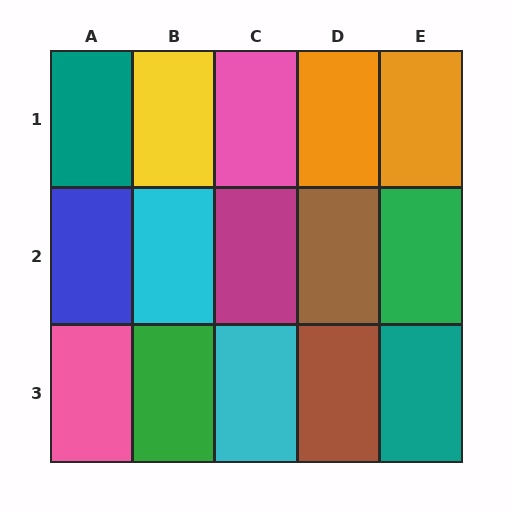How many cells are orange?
2 cells are orange.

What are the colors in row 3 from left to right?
Pink, green, cyan, brown, teal.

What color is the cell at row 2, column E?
Green.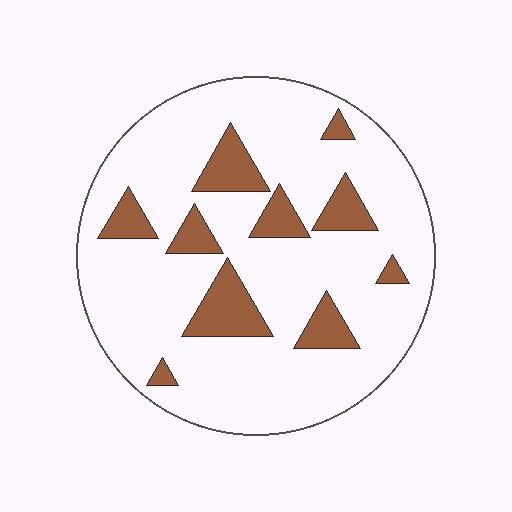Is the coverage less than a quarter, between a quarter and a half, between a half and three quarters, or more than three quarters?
Less than a quarter.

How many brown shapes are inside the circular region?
10.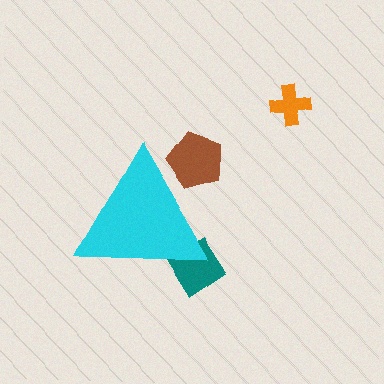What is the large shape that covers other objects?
A cyan triangle.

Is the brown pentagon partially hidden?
Yes, the brown pentagon is partially hidden behind the cyan triangle.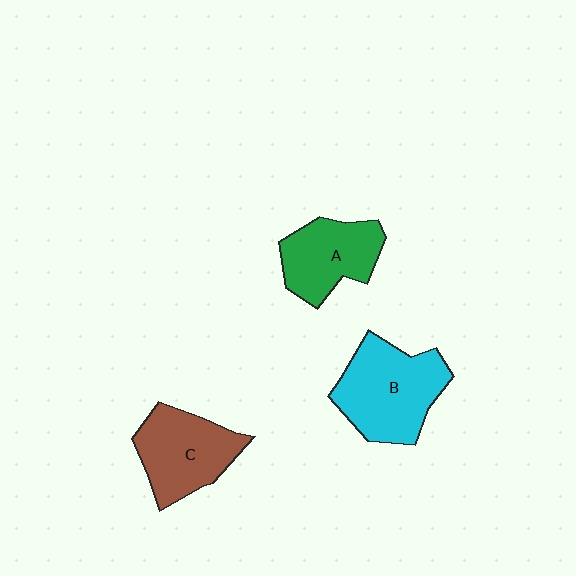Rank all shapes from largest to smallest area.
From largest to smallest: B (cyan), C (brown), A (green).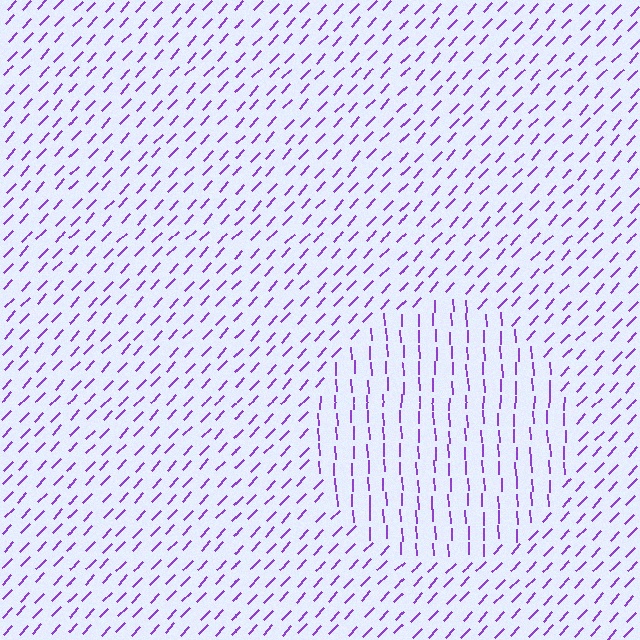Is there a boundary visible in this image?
Yes, there is a texture boundary formed by a change in line orientation.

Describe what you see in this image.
The image is filled with small purple line segments. A circle region in the image has lines oriented differently from the surrounding lines, creating a visible texture boundary.